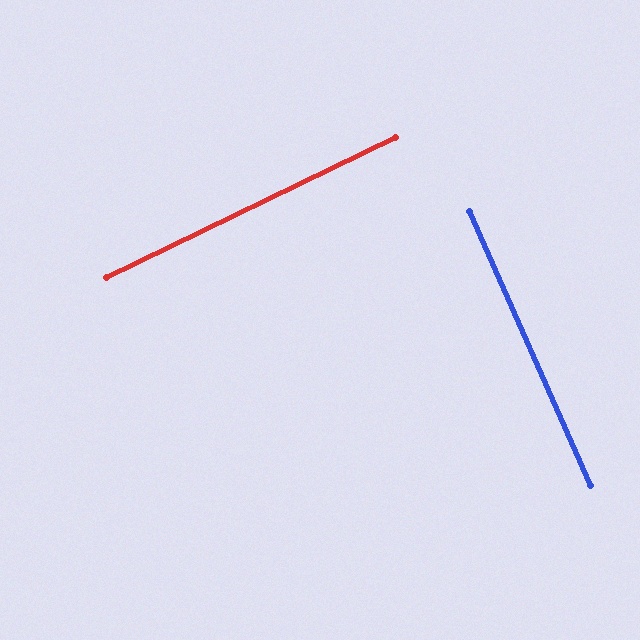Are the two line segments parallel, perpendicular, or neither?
Perpendicular — they meet at approximately 88°.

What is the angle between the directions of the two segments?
Approximately 88 degrees.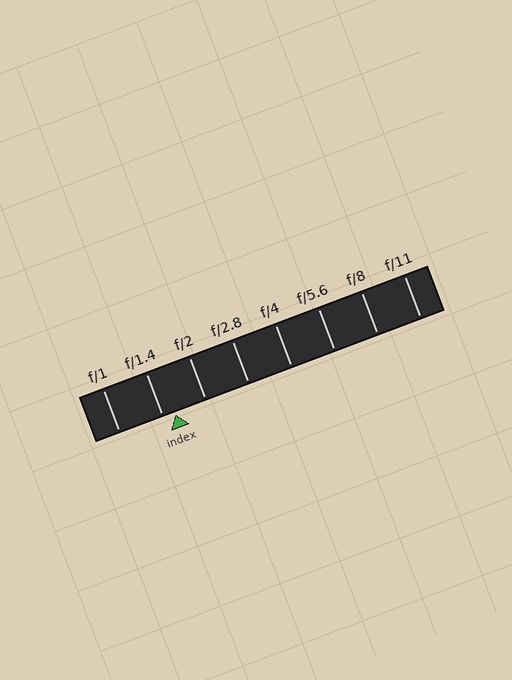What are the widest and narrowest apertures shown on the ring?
The widest aperture shown is f/1 and the narrowest is f/11.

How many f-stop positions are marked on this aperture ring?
There are 8 f-stop positions marked.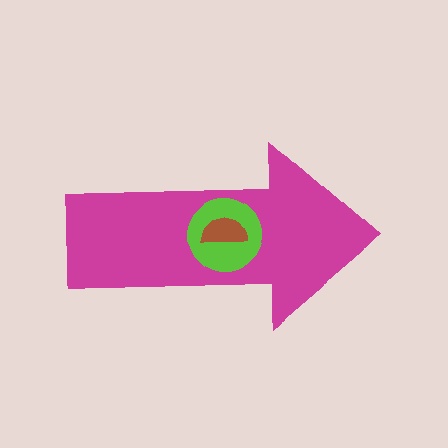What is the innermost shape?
The brown semicircle.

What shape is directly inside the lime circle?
The brown semicircle.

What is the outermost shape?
The magenta arrow.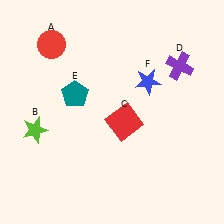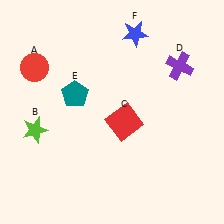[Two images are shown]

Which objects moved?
The objects that moved are: the red circle (A), the blue star (F).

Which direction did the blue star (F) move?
The blue star (F) moved up.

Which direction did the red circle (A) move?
The red circle (A) moved down.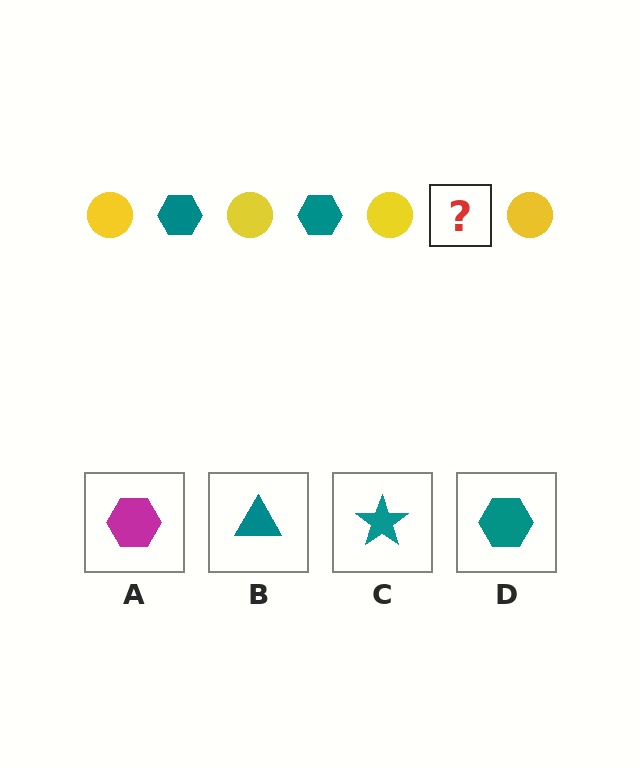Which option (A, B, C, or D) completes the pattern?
D.